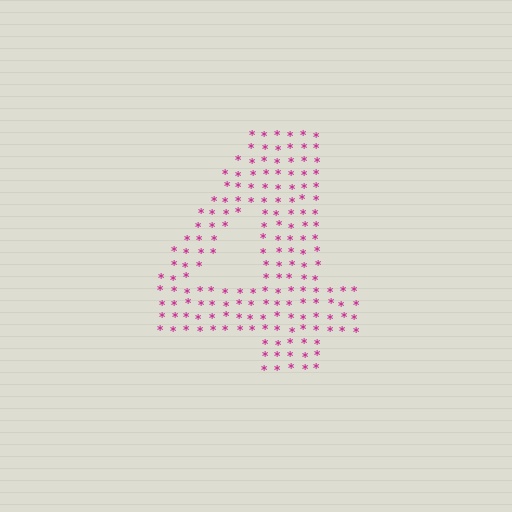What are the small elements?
The small elements are asterisks.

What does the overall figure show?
The overall figure shows the digit 4.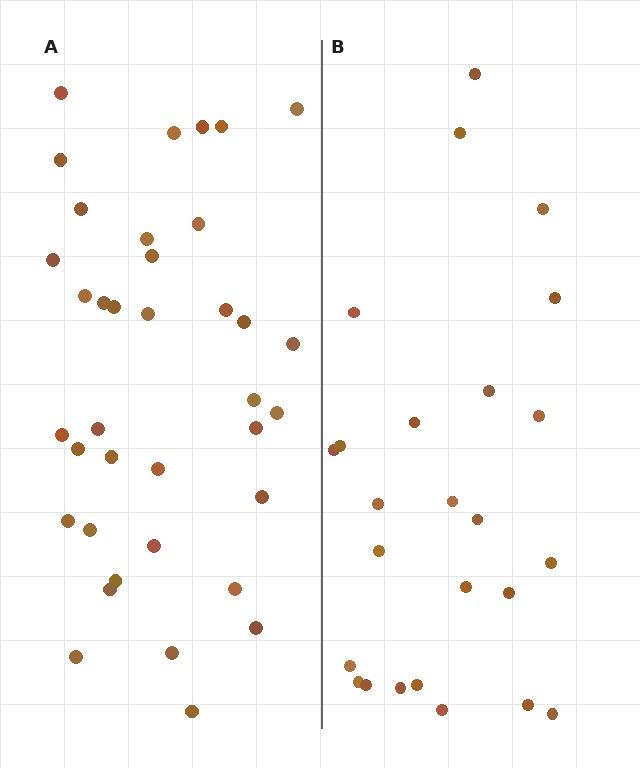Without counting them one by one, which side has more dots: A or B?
Region A (the left region) has more dots.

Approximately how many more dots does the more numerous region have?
Region A has roughly 12 or so more dots than region B.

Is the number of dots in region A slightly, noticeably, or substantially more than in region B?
Region A has substantially more. The ratio is roughly 1.5 to 1.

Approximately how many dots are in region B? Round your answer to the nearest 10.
About 20 dots. (The exact count is 25, which rounds to 20.)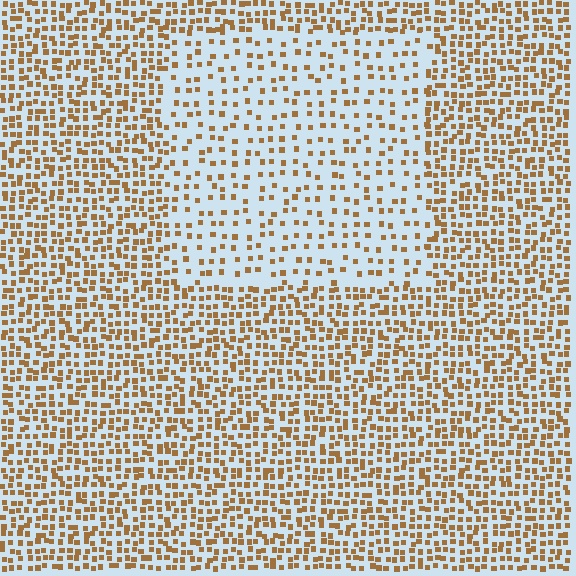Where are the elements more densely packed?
The elements are more densely packed outside the rectangle boundary.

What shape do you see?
I see a rectangle.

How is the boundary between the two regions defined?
The boundary is defined by a change in element density (approximately 2.2x ratio). All elements are the same color, size, and shape.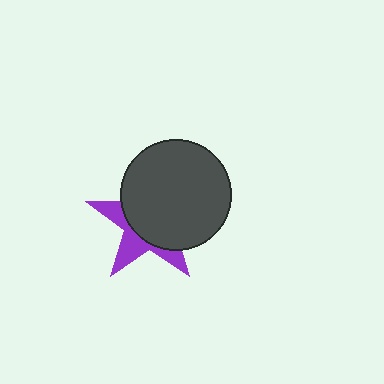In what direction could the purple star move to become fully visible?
The purple star could move toward the lower-left. That would shift it out from behind the dark gray circle entirely.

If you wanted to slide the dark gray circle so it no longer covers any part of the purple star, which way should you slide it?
Slide it toward the upper-right — that is the most direct way to separate the two shapes.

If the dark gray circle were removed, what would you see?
You would see the complete purple star.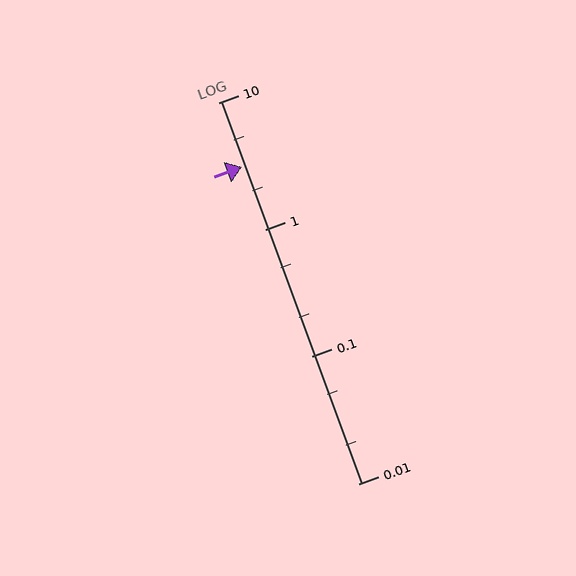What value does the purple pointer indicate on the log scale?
The pointer indicates approximately 3.1.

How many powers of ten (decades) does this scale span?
The scale spans 3 decades, from 0.01 to 10.